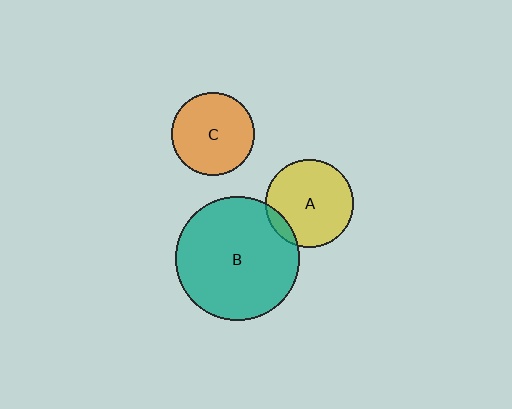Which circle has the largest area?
Circle B (teal).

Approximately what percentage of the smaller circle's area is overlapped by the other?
Approximately 10%.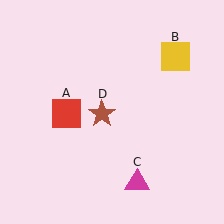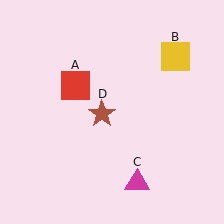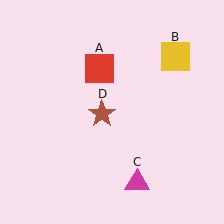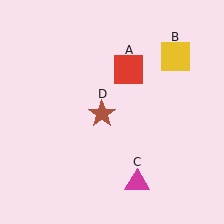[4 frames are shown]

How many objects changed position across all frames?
1 object changed position: red square (object A).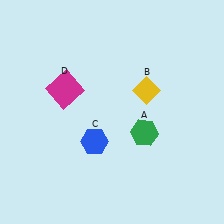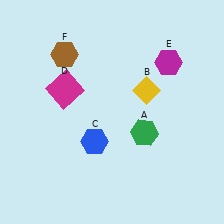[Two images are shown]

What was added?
A magenta hexagon (E), a brown hexagon (F) were added in Image 2.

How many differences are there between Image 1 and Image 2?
There are 2 differences between the two images.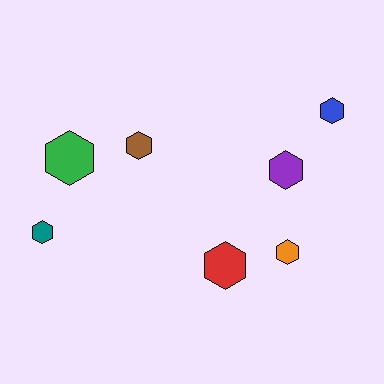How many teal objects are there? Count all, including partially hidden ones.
There is 1 teal object.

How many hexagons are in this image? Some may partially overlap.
There are 7 hexagons.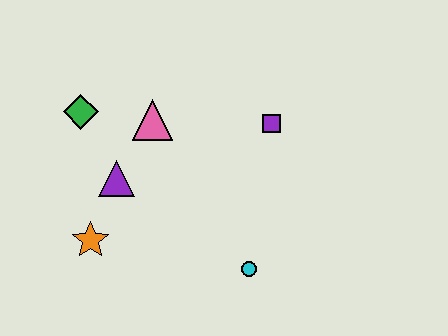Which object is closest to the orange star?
The purple triangle is closest to the orange star.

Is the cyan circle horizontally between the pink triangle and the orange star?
No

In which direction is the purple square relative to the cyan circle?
The purple square is above the cyan circle.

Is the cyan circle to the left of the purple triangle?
No